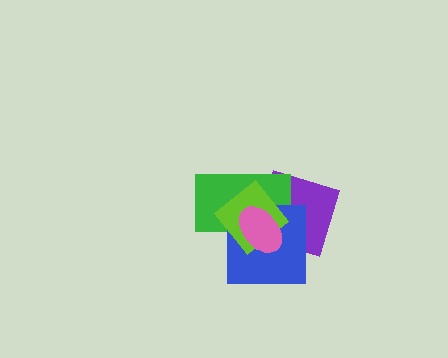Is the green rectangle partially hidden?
Yes, it is partially covered by another shape.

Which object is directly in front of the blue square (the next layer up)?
The lime diamond is directly in front of the blue square.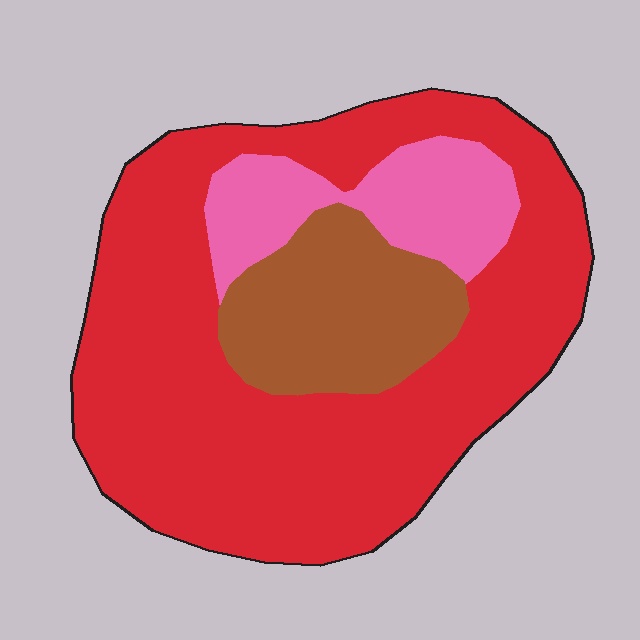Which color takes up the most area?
Red, at roughly 65%.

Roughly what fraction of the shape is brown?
Brown takes up about one sixth (1/6) of the shape.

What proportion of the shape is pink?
Pink takes up about one sixth (1/6) of the shape.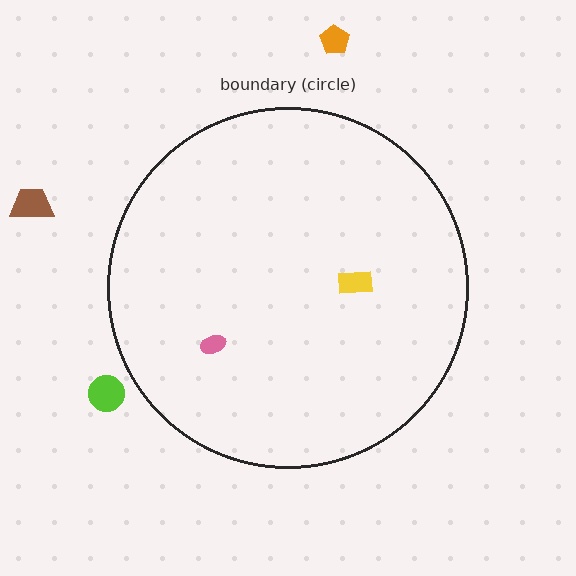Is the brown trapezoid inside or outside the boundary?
Outside.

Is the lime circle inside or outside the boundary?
Outside.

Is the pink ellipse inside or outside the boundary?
Inside.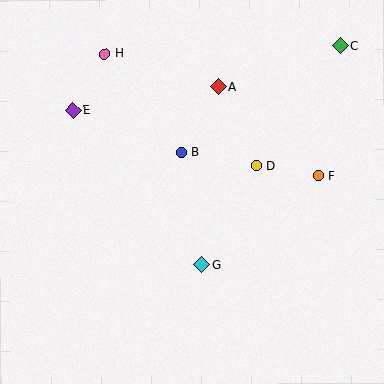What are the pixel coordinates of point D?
Point D is at (256, 166).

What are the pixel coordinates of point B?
Point B is at (181, 152).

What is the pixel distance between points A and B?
The distance between A and B is 76 pixels.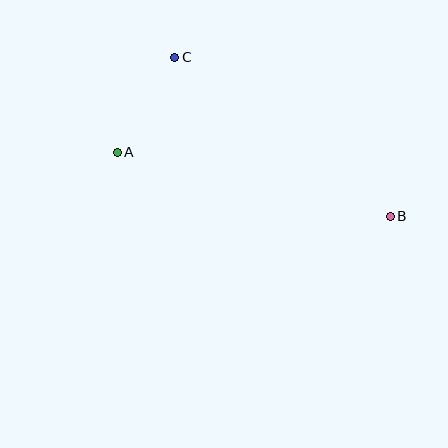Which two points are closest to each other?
Points A and C are closest to each other.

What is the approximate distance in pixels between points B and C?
The distance between B and C is approximately 268 pixels.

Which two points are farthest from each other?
Points A and B are farthest from each other.